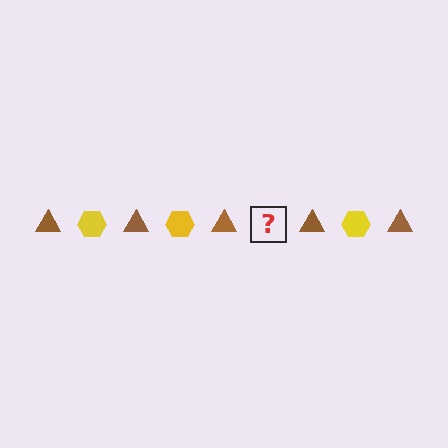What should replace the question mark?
The question mark should be replaced with a yellow hexagon.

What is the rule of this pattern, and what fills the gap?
The rule is that the pattern alternates between brown triangle and yellow hexagon. The gap should be filled with a yellow hexagon.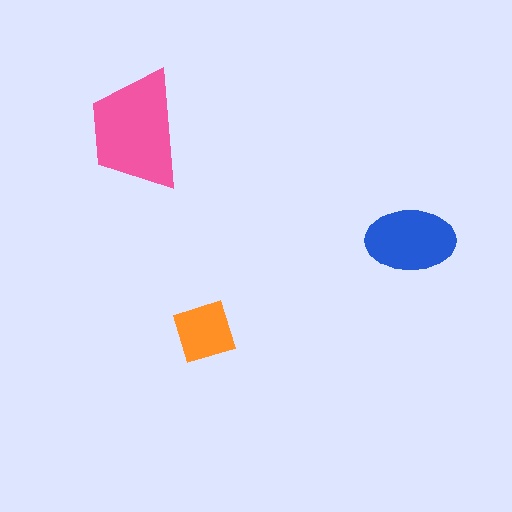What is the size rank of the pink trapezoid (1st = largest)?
1st.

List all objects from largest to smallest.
The pink trapezoid, the blue ellipse, the orange diamond.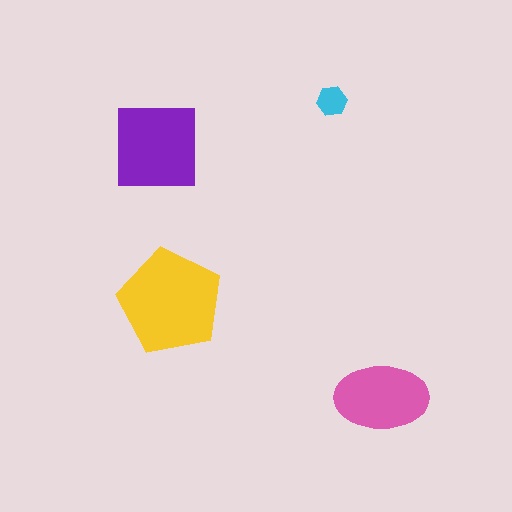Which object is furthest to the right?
The pink ellipse is rightmost.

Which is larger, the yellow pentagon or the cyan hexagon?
The yellow pentagon.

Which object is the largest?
The yellow pentagon.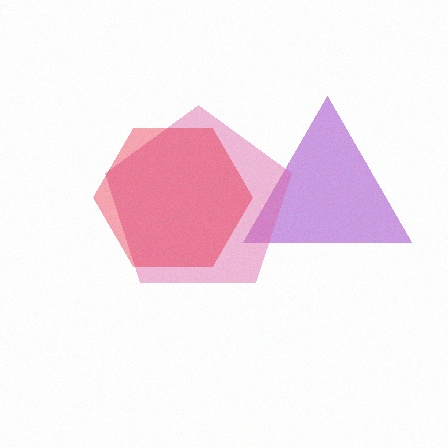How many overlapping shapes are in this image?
There are 3 overlapping shapes in the image.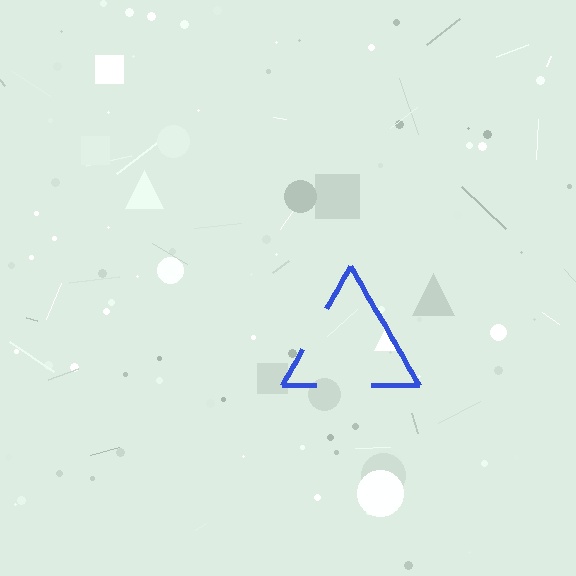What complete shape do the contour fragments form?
The contour fragments form a triangle.